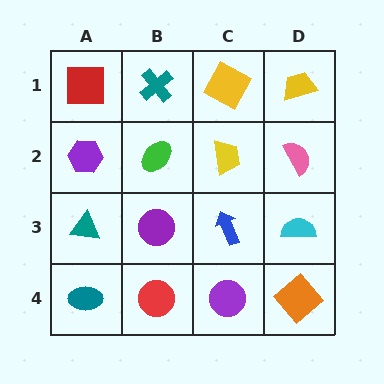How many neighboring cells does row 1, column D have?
2.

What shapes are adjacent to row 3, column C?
A yellow trapezoid (row 2, column C), a purple circle (row 4, column C), a purple circle (row 3, column B), a cyan semicircle (row 3, column D).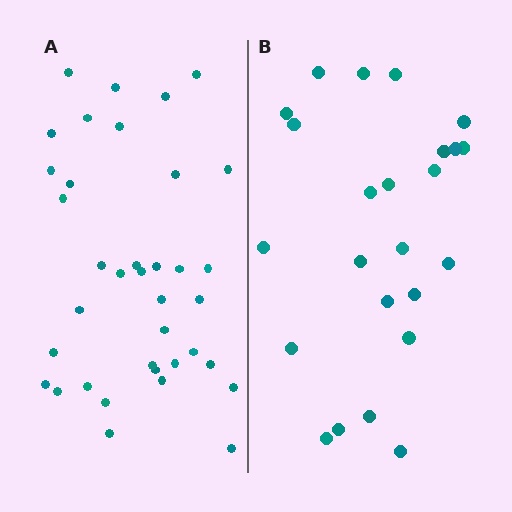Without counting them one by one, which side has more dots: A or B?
Region A (the left region) has more dots.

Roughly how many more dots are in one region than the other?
Region A has approximately 15 more dots than region B.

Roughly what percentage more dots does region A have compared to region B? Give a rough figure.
About 55% more.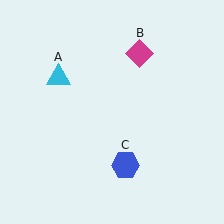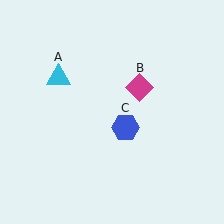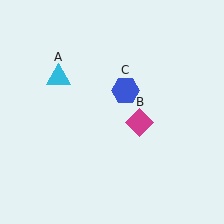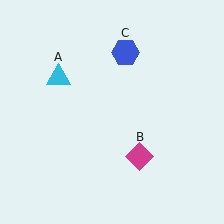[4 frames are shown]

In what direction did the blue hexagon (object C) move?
The blue hexagon (object C) moved up.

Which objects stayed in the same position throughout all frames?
Cyan triangle (object A) remained stationary.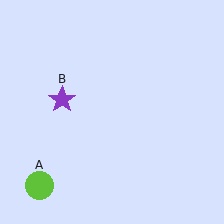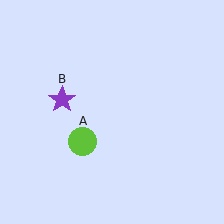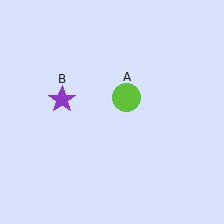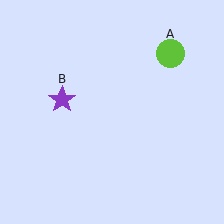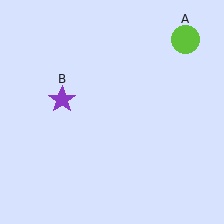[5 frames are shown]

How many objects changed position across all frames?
1 object changed position: lime circle (object A).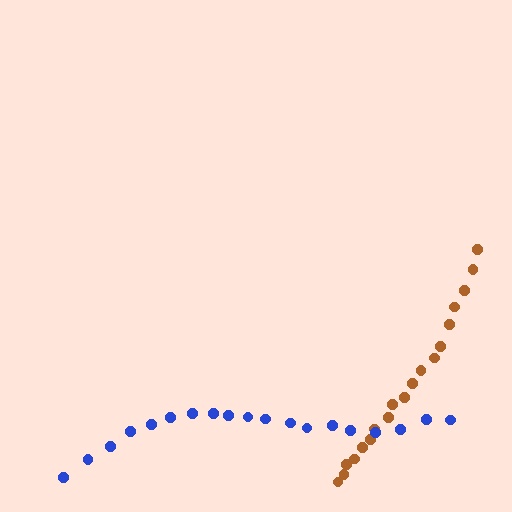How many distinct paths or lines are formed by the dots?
There are 2 distinct paths.